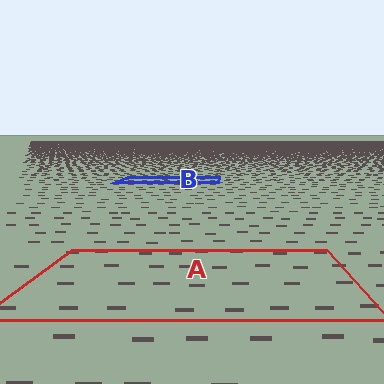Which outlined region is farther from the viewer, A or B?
Region B is farther from the viewer — the texture elements inside it appear smaller and more densely packed.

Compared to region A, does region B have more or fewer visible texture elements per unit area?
Region B has more texture elements per unit area — they are packed more densely because it is farther away.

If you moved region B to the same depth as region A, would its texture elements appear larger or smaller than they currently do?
They would appear larger. At a closer depth, the same texture elements are projected at a bigger on-screen size.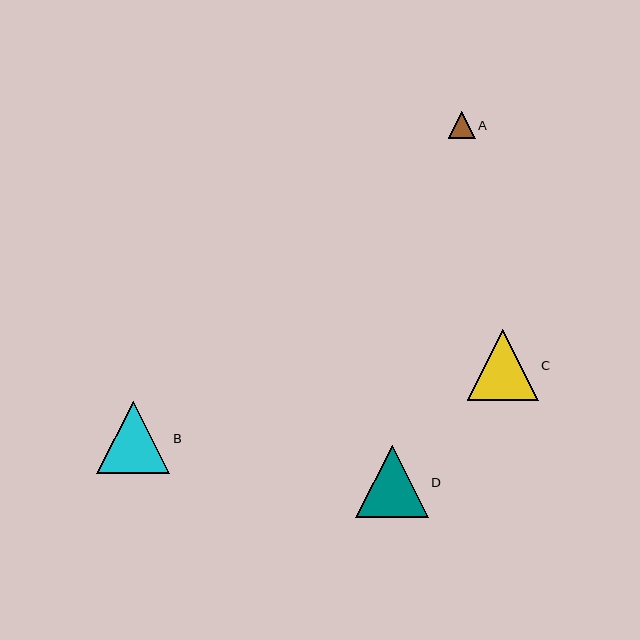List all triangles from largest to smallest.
From largest to smallest: B, D, C, A.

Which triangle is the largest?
Triangle B is the largest with a size of approximately 73 pixels.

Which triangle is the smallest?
Triangle A is the smallest with a size of approximately 27 pixels.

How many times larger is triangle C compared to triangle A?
Triangle C is approximately 2.6 times the size of triangle A.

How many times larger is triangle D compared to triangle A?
Triangle D is approximately 2.7 times the size of triangle A.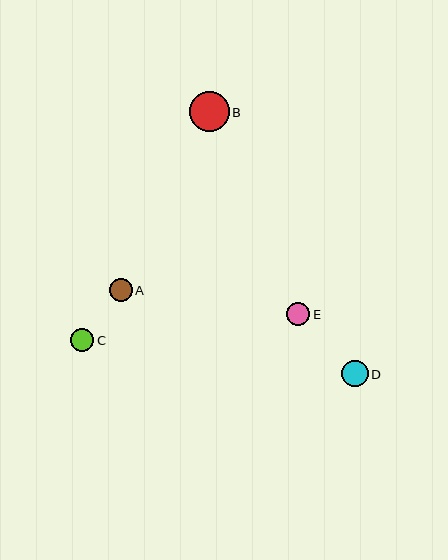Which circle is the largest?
Circle B is the largest with a size of approximately 40 pixels.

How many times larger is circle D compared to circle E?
Circle D is approximately 1.1 times the size of circle E.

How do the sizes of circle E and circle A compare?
Circle E and circle A are approximately the same size.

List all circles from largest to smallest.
From largest to smallest: B, D, E, A, C.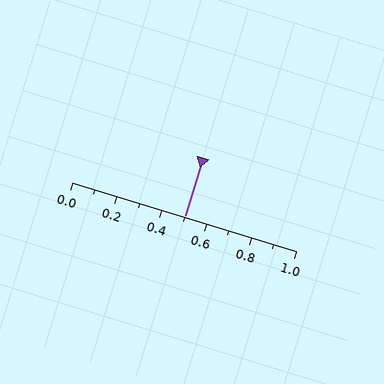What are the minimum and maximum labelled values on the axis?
The axis runs from 0.0 to 1.0.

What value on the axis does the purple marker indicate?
The marker indicates approximately 0.5.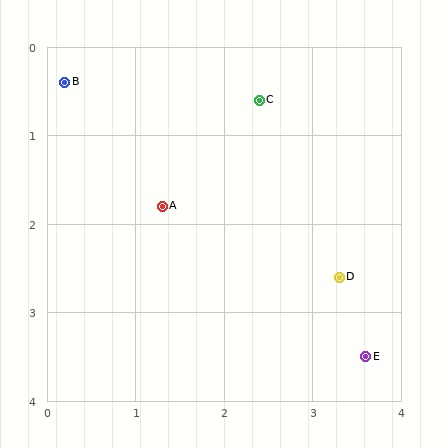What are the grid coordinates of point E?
Point E is at approximately (3.6, 3.5).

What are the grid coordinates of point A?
Point A is at approximately (1.3, 1.8).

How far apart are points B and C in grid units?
Points B and C are about 2.2 grid units apart.